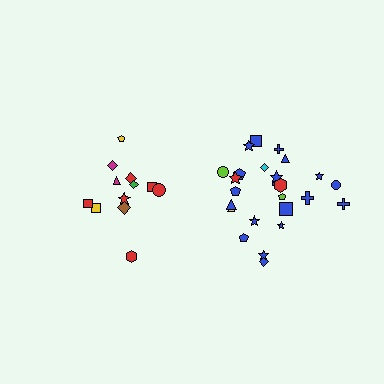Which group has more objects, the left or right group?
The right group.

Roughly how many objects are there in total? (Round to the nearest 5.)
Roughly 35 objects in total.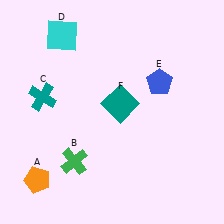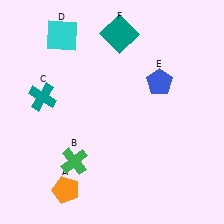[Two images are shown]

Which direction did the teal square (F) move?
The teal square (F) moved up.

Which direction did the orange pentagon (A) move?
The orange pentagon (A) moved right.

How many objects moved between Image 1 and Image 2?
2 objects moved between the two images.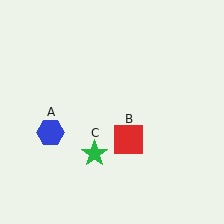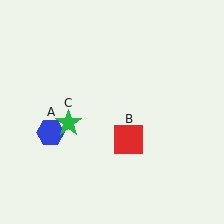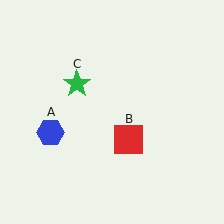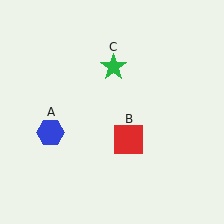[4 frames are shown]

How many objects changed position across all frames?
1 object changed position: green star (object C).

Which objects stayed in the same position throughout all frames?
Blue hexagon (object A) and red square (object B) remained stationary.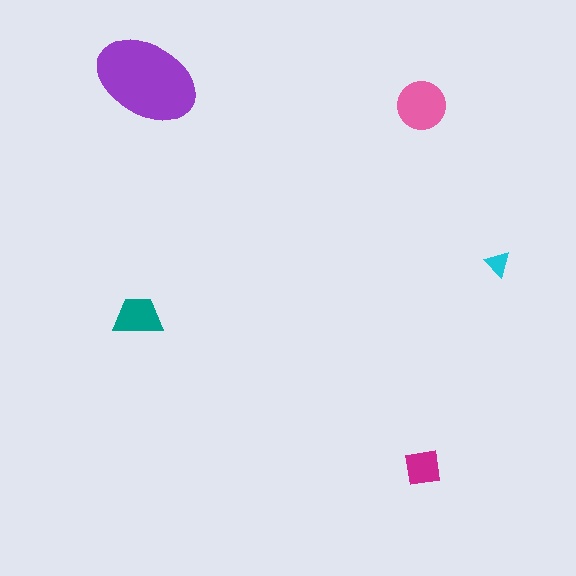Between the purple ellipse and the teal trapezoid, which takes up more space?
The purple ellipse.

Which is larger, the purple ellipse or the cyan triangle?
The purple ellipse.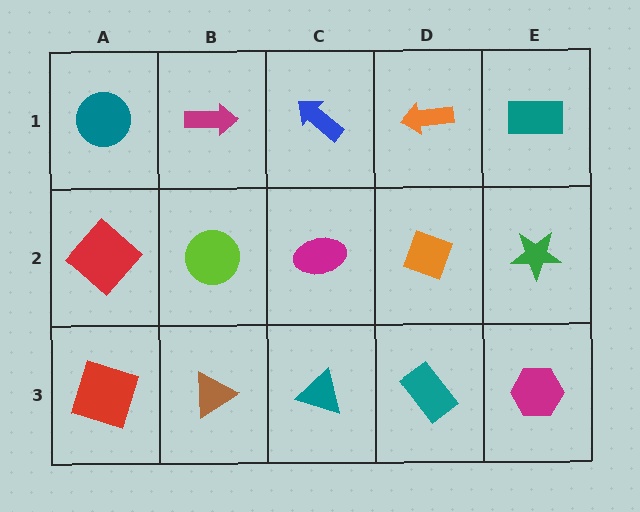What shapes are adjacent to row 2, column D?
An orange arrow (row 1, column D), a teal rectangle (row 3, column D), a magenta ellipse (row 2, column C), a green star (row 2, column E).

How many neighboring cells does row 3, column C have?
3.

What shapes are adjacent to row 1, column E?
A green star (row 2, column E), an orange arrow (row 1, column D).